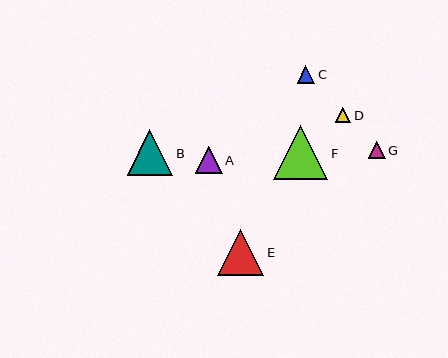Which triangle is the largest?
Triangle F is the largest with a size of approximately 54 pixels.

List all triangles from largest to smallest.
From largest to smallest: F, E, B, A, C, G, D.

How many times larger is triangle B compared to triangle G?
Triangle B is approximately 2.7 times the size of triangle G.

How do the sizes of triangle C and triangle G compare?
Triangle C and triangle G are approximately the same size.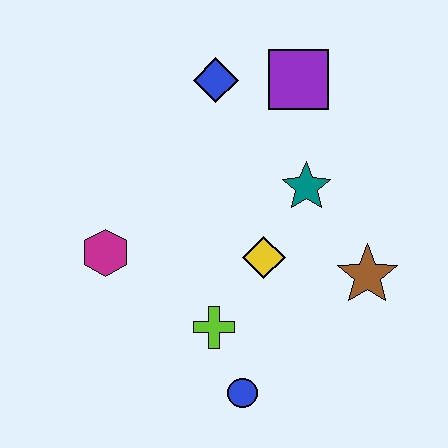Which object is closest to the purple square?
The blue diamond is closest to the purple square.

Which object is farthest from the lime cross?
The purple square is farthest from the lime cross.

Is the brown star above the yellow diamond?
No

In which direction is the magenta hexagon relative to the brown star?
The magenta hexagon is to the left of the brown star.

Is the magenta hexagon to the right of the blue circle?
No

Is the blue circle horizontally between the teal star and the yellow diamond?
No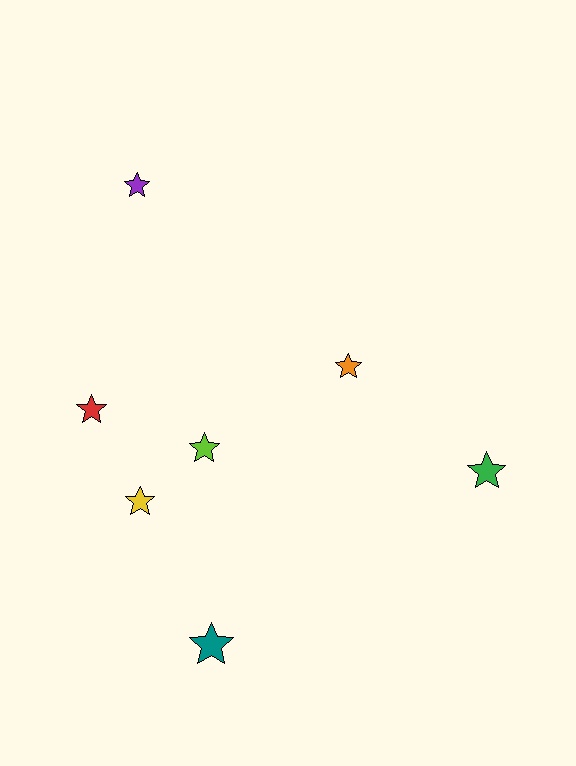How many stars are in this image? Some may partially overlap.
There are 7 stars.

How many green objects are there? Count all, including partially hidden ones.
There is 1 green object.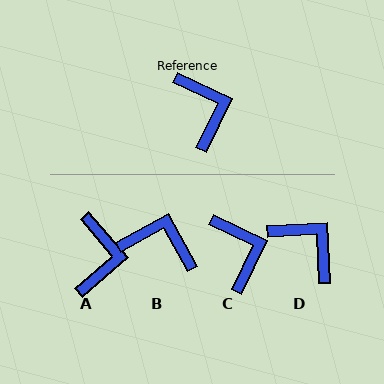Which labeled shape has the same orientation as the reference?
C.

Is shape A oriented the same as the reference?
No, it is off by about 24 degrees.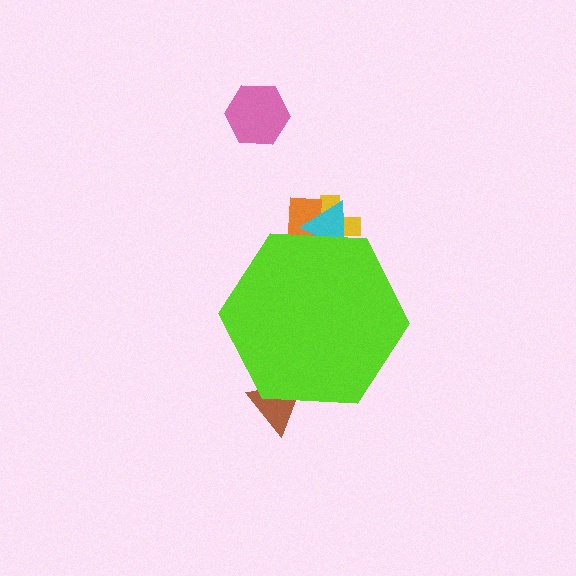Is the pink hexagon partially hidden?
No, the pink hexagon is fully visible.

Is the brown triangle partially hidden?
Yes, the brown triangle is partially hidden behind the lime hexagon.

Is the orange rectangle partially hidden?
Yes, the orange rectangle is partially hidden behind the lime hexagon.